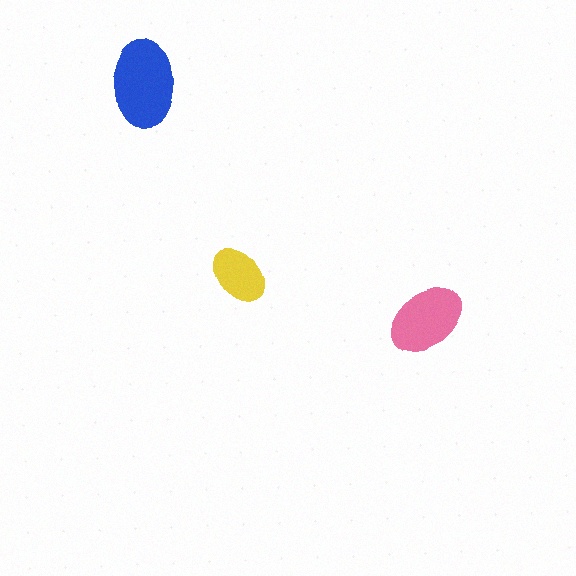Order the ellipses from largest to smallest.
the blue one, the pink one, the yellow one.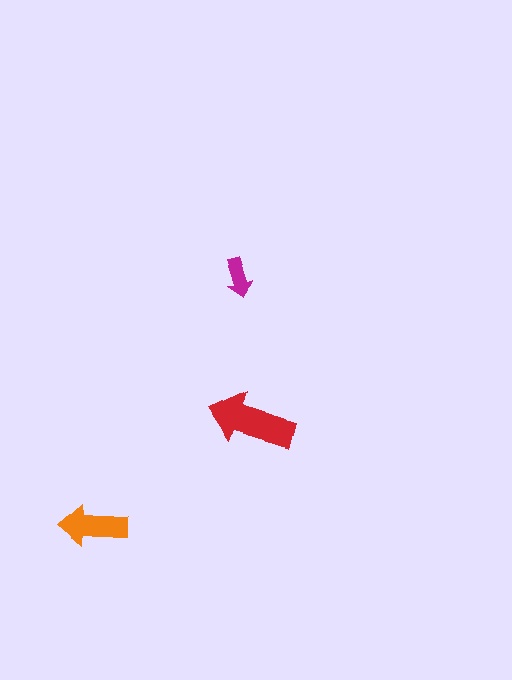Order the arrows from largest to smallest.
the red one, the orange one, the magenta one.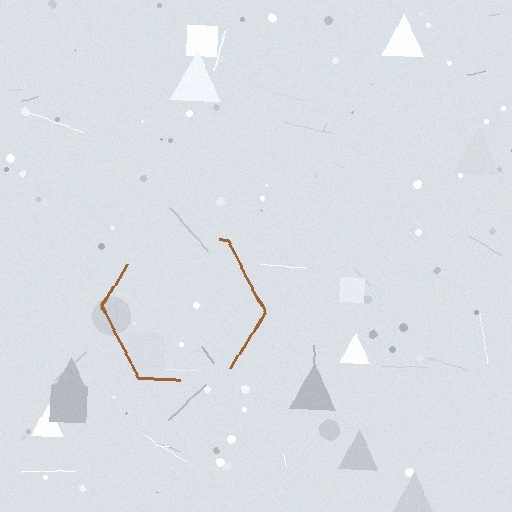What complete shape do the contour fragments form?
The contour fragments form a hexagon.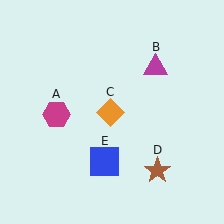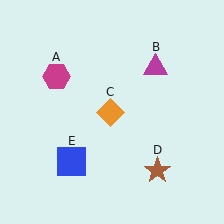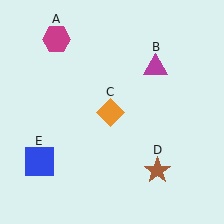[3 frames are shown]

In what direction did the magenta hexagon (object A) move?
The magenta hexagon (object A) moved up.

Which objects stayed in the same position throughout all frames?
Magenta triangle (object B) and orange diamond (object C) and brown star (object D) remained stationary.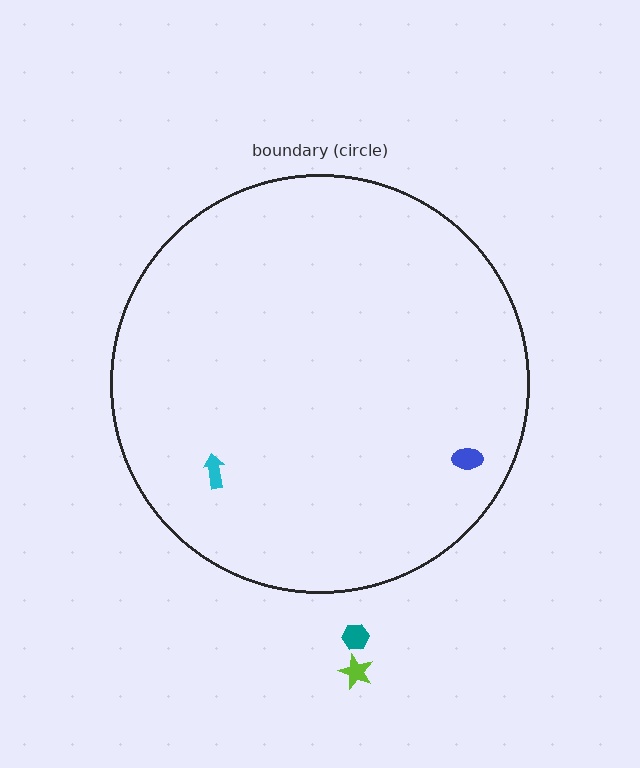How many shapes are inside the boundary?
2 inside, 2 outside.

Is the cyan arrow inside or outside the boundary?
Inside.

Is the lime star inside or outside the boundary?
Outside.